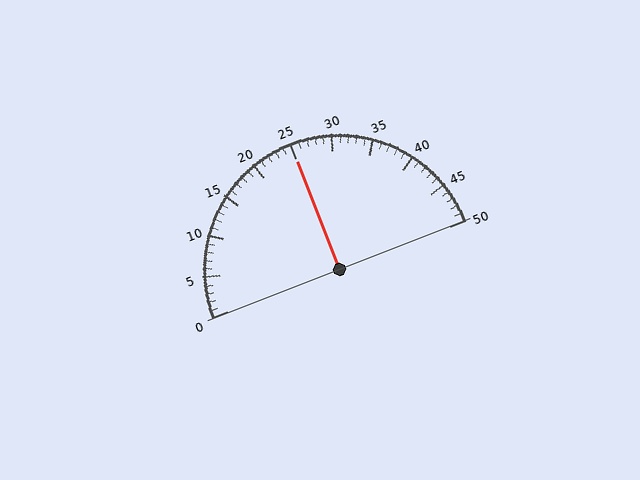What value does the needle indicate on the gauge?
The needle indicates approximately 25.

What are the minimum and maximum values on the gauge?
The gauge ranges from 0 to 50.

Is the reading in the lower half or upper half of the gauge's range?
The reading is in the upper half of the range (0 to 50).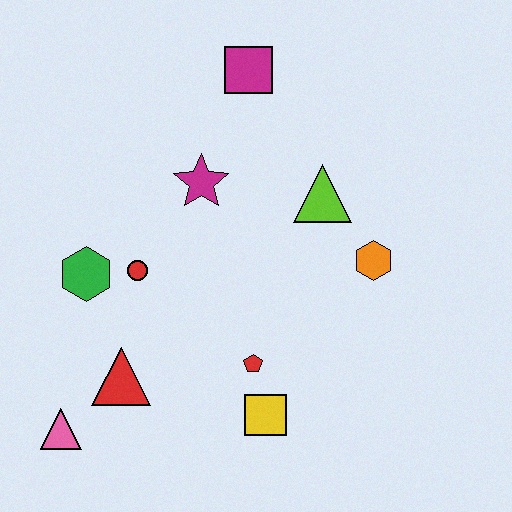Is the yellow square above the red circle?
No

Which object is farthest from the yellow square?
The magenta square is farthest from the yellow square.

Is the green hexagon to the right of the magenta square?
No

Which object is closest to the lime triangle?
The orange hexagon is closest to the lime triangle.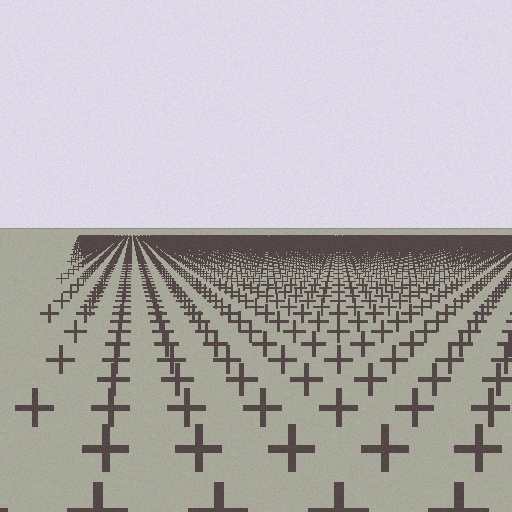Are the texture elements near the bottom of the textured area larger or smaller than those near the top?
Larger. Near the bottom, elements are closer to the viewer and appear at a bigger on-screen size.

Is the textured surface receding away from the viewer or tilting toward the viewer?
The surface is receding away from the viewer. Texture elements get smaller and denser toward the top.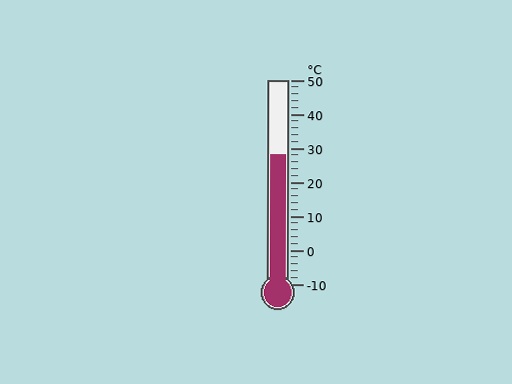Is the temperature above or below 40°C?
The temperature is below 40°C.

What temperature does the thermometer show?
The thermometer shows approximately 28°C.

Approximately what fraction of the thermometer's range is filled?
The thermometer is filled to approximately 65% of its range.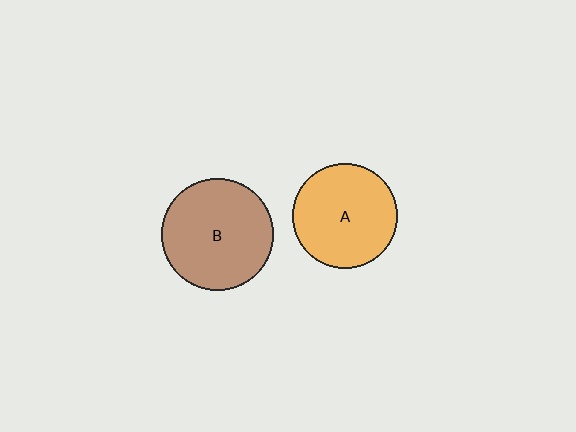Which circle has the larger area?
Circle B (brown).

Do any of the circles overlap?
No, none of the circles overlap.